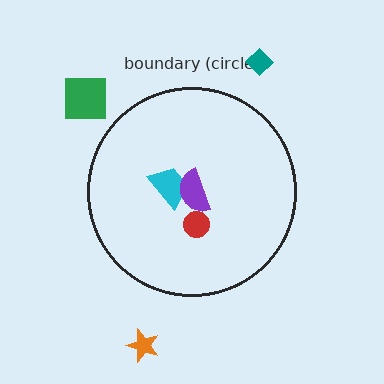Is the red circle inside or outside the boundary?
Inside.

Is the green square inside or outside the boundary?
Outside.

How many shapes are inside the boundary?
3 inside, 3 outside.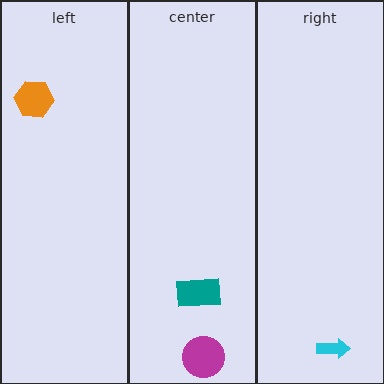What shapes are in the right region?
The cyan arrow.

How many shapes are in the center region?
2.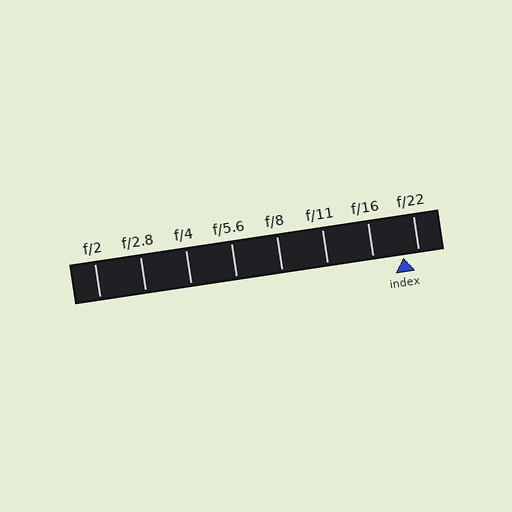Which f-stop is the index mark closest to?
The index mark is closest to f/22.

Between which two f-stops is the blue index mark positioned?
The index mark is between f/16 and f/22.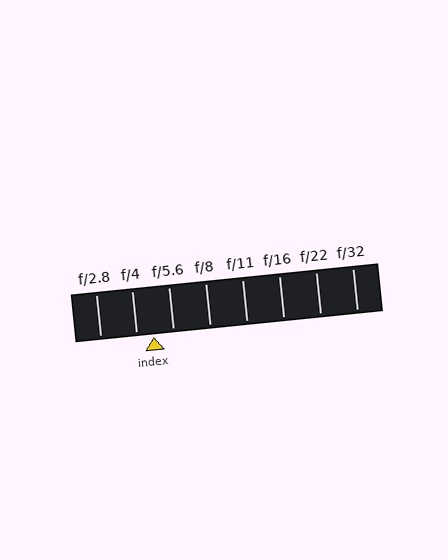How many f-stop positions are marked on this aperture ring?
There are 8 f-stop positions marked.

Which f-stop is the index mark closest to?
The index mark is closest to f/4.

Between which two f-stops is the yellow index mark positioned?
The index mark is between f/4 and f/5.6.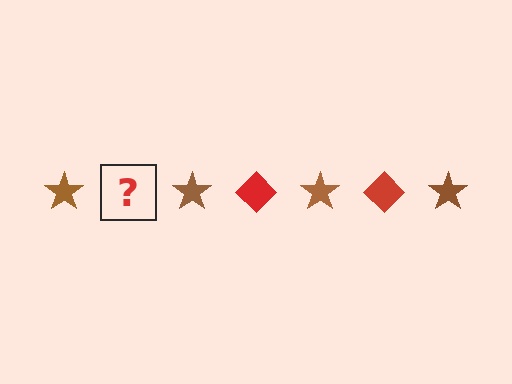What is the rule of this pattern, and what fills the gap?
The rule is that the pattern alternates between brown star and red diamond. The gap should be filled with a red diamond.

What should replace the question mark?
The question mark should be replaced with a red diamond.